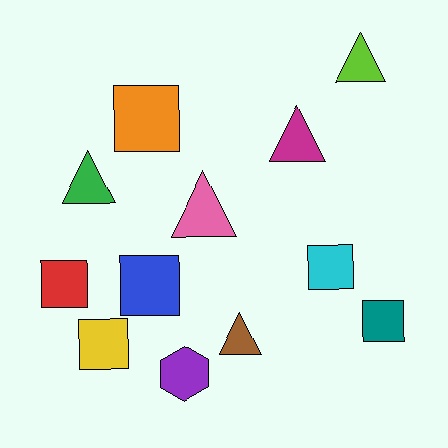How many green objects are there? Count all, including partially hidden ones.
There is 1 green object.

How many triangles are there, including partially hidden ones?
There are 5 triangles.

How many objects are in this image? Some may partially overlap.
There are 12 objects.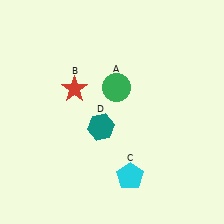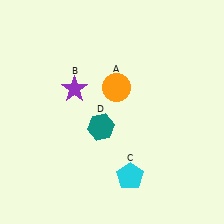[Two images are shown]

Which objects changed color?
A changed from green to orange. B changed from red to purple.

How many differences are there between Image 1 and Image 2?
There are 2 differences between the two images.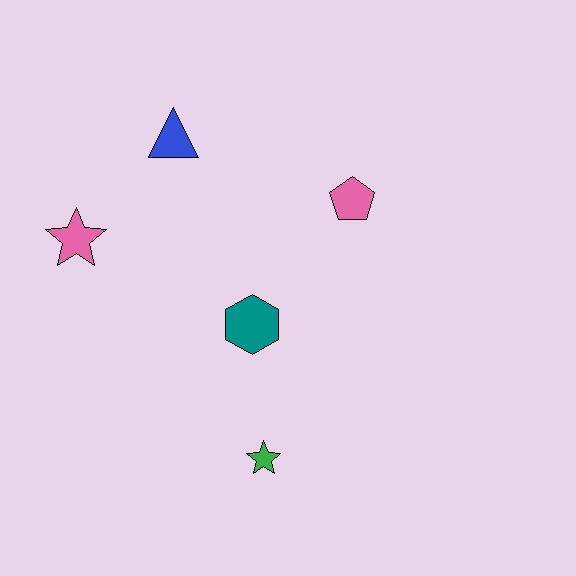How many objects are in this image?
There are 5 objects.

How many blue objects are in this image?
There is 1 blue object.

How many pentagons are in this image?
There is 1 pentagon.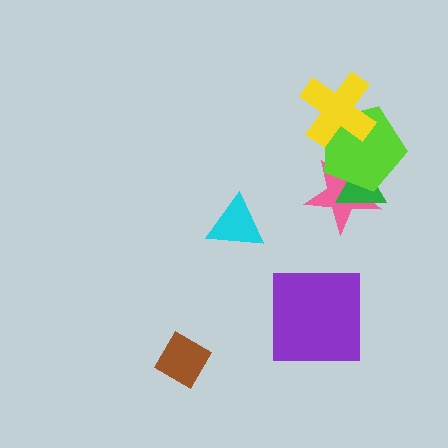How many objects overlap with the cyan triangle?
0 objects overlap with the cyan triangle.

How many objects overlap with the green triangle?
2 objects overlap with the green triangle.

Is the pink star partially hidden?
Yes, it is partially covered by another shape.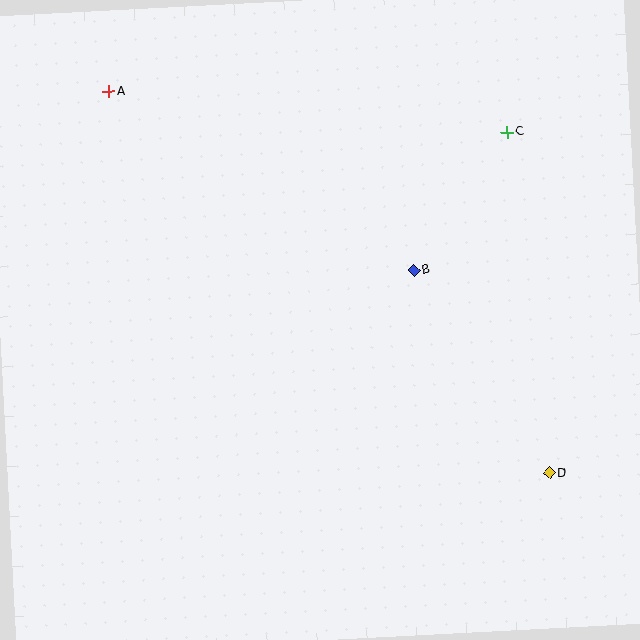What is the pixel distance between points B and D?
The distance between B and D is 244 pixels.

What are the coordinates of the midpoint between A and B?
The midpoint between A and B is at (261, 181).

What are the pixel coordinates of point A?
Point A is at (109, 91).